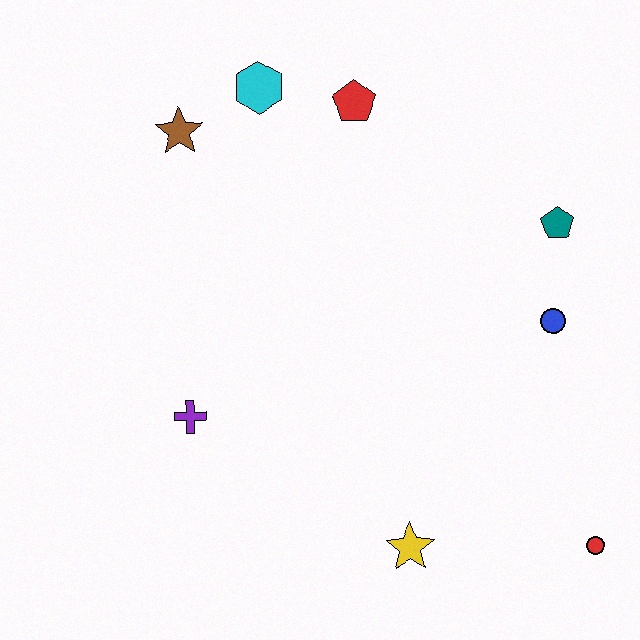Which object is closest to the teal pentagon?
The blue circle is closest to the teal pentagon.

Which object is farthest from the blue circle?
The brown star is farthest from the blue circle.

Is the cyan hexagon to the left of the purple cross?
No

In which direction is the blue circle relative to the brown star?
The blue circle is to the right of the brown star.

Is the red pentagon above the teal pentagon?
Yes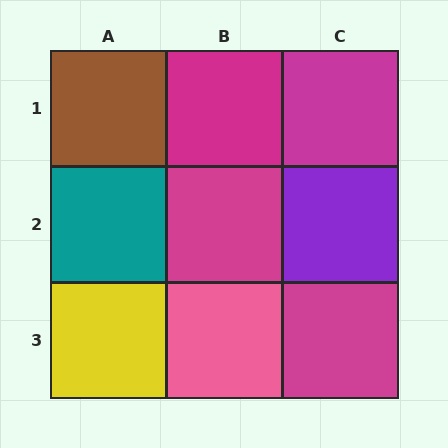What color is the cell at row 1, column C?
Magenta.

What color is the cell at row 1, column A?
Brown.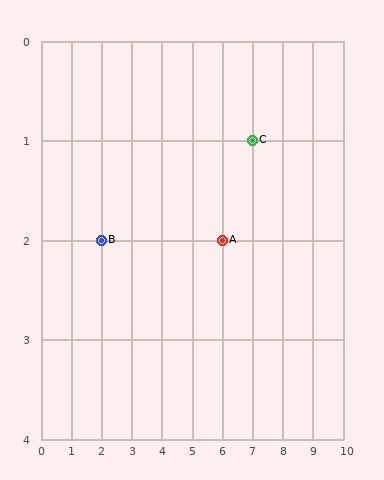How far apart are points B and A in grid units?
Points B and A are 4 columns apart.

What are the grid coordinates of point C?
Point C is at grid coordinates (7, 1).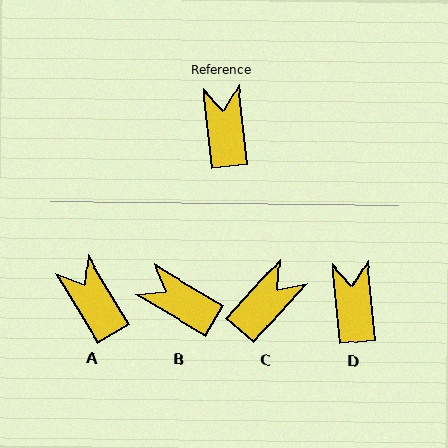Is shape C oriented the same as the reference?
No, it is off by about 48 degrees.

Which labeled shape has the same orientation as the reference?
D.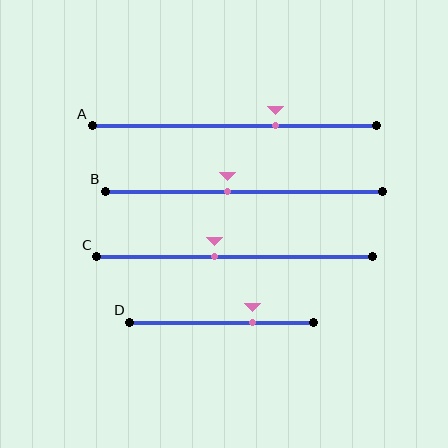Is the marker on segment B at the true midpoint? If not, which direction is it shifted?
No, the marker on segment B is shifted to the left by about 6% of the segment length.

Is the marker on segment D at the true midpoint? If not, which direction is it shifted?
No, the marker on segment D is shifted to the right by about 17% of the segment length.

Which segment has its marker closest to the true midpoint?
Segment B has its marker closest to the true midpoint.